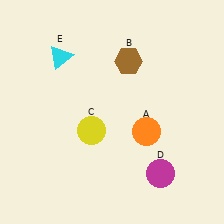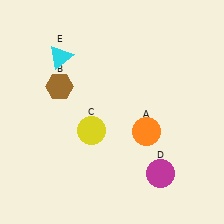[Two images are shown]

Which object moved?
The brown hexagon (B) moved left.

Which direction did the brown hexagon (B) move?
The brown hexagon (B) moved left.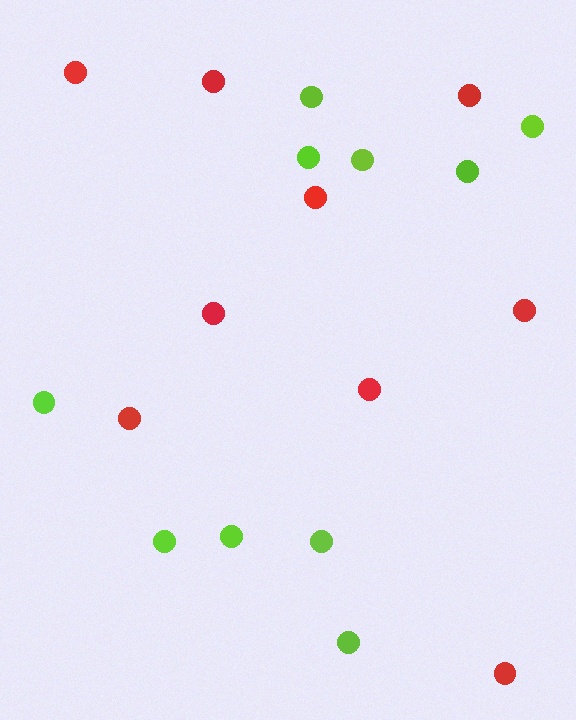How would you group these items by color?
There are 2 groups: one group of lime circles (10) and one group of red circles (9).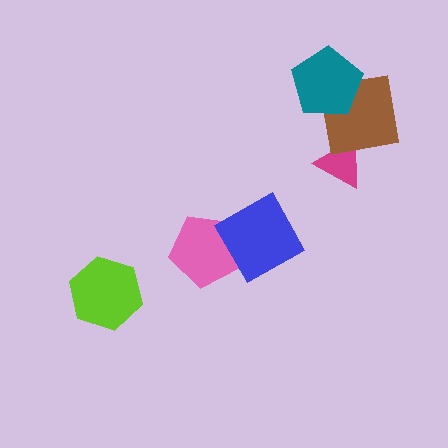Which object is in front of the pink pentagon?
The blue diamond is in front of the pink pentagon.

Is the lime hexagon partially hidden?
No, no other shape covers it.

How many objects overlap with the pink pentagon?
1 object overlaps with the pink pentagon.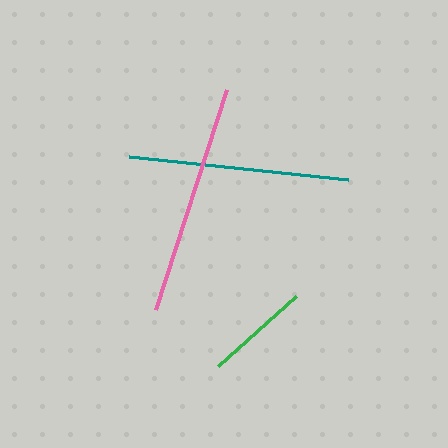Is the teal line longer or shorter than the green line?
The teal line is longer than the green line.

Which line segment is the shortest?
The green line is the shortest at approximately 105 pixels.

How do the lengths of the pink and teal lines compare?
The pink and teal lines are approximately the same length.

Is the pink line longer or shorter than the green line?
The pink line is longer than the green line.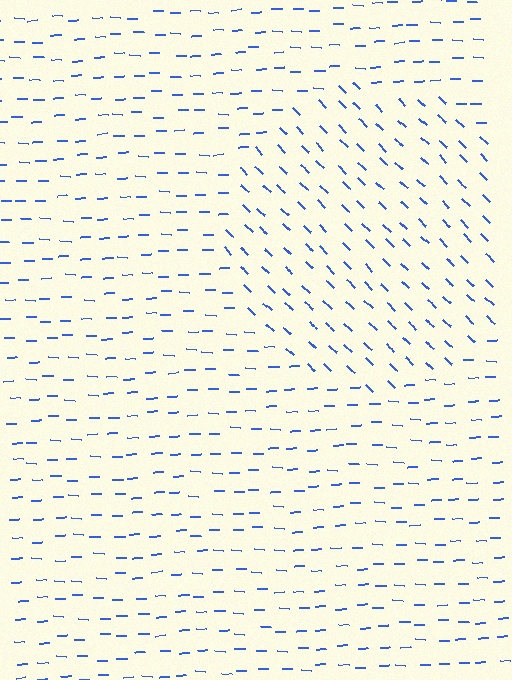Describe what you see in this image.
The image is filled with small blue line segments. A circle region in the image has lines oriented differently from the surrounding lines, creating a visible texture boundary.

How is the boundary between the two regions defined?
The boundary is defined purely by a change in line orientation (approximately 45 degrees difference). All lines are the same color and thickness.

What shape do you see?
I see a circle.